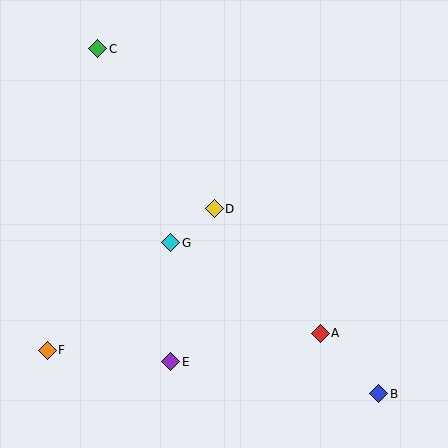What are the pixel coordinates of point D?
Point D is at (214, 209).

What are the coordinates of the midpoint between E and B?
The midpoint between E and B is at (275, 378).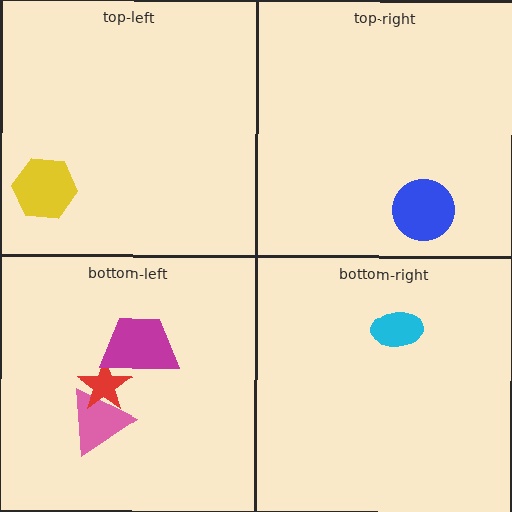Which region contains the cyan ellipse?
The bottom-right region.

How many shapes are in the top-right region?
1.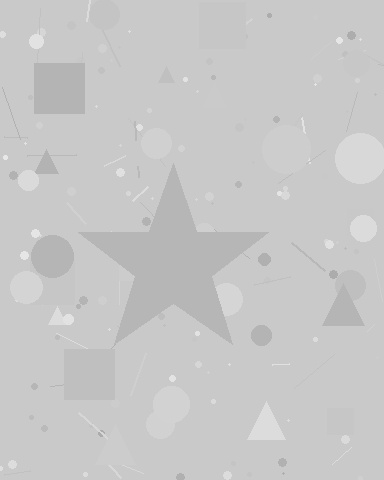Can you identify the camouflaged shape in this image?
The camouflaged shape is a star.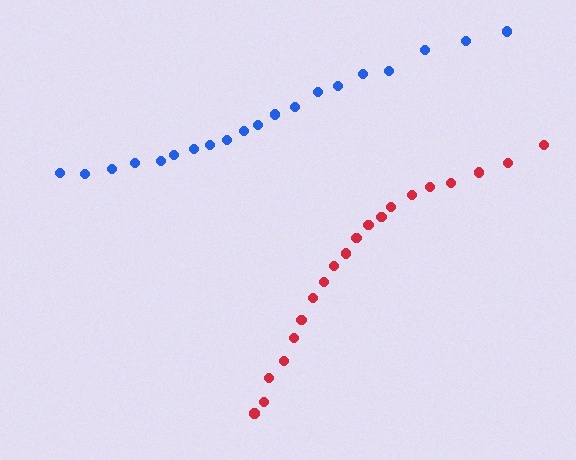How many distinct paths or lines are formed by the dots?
There are 2 distinct paths.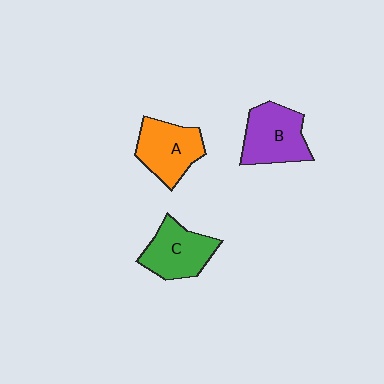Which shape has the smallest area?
Shape C (green).